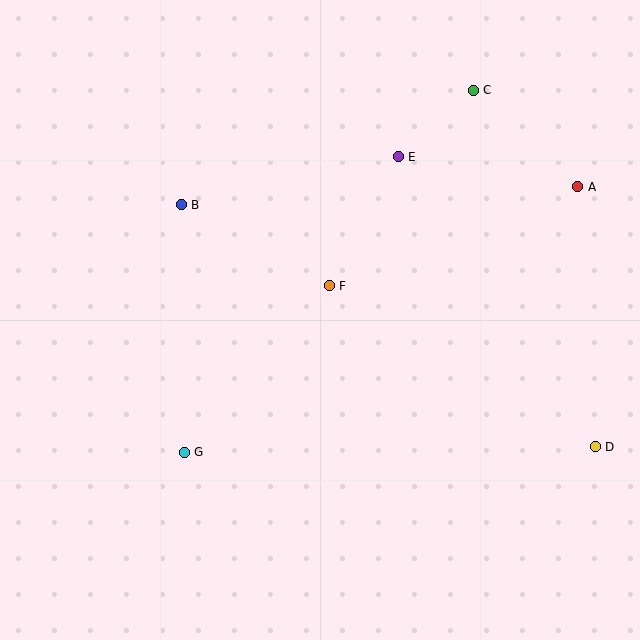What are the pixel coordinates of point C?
Point C is at (473, 90).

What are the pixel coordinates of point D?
Point D is at (595, 447).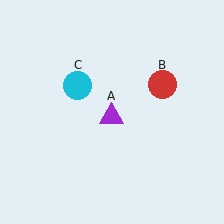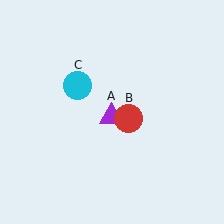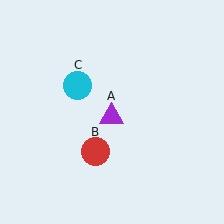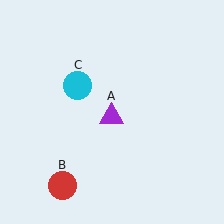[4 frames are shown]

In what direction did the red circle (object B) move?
The red circle (object B) moved down and to the left.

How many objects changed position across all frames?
1 object changed position: red circle (object B).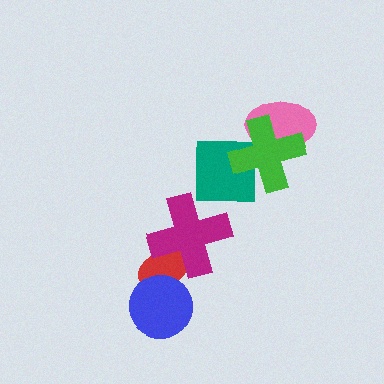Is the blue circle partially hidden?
No, no other shape covers it.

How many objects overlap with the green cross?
2 objects overlap with the green cross.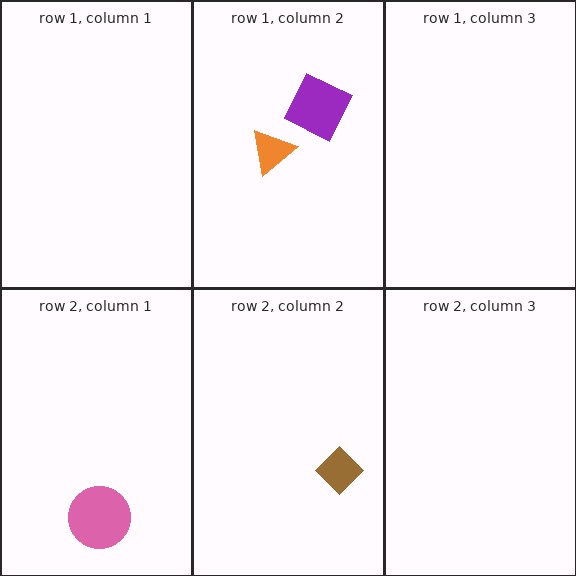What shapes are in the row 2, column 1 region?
The pink circle.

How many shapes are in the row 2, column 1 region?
1.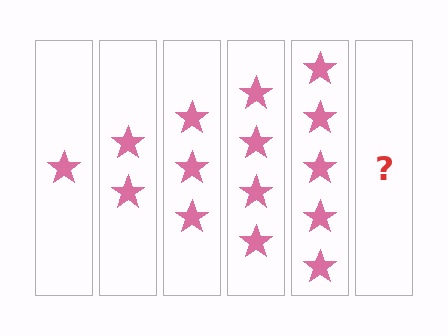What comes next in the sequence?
The next element should be 6 stars.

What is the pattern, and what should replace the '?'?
The pattern is that each step adds one more star. The '?' should be 6 stars.